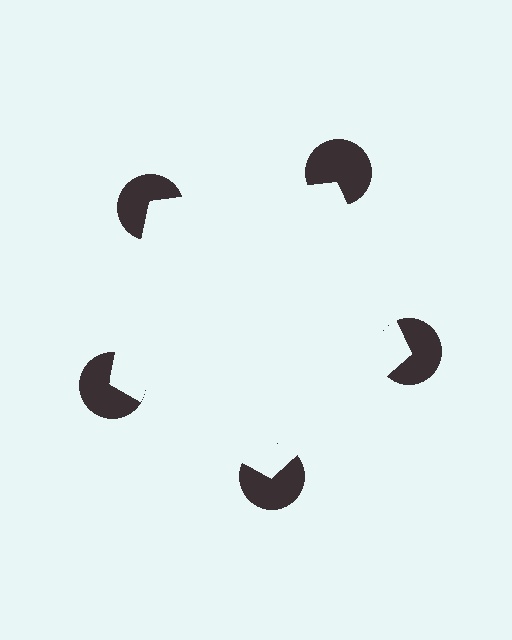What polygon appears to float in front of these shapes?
An illusory pentagon — its edges are inferred from the aligned wedge cuts in the pac-man discs, not physically drawn.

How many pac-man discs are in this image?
There are 5 — one at each vertex of the illusory pentagon.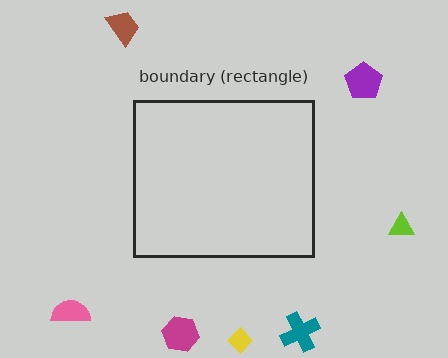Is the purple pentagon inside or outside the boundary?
Outside.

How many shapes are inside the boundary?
0 inside, 7 outside.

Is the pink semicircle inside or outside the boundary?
Outside.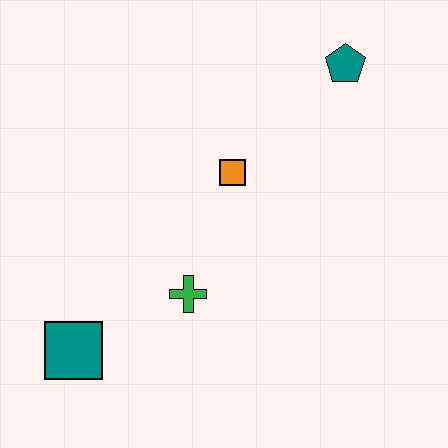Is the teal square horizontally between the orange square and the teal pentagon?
No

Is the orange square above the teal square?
Yes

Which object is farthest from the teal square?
The teal pentagon is farthest from the teal square.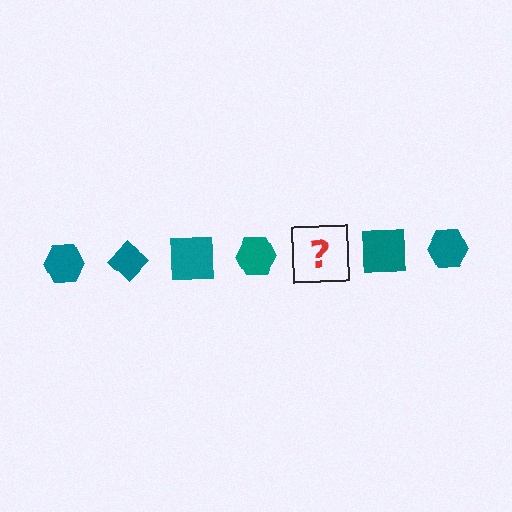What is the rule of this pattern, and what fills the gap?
The rule is that the pattern cycles through hexagon, diamond, square shapes in teal. The gap should be filled with a teal diamond.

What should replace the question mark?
The question mark should be replaced with a teal diamond.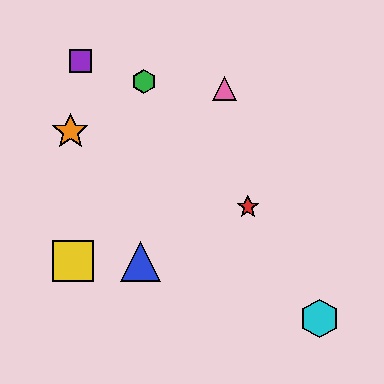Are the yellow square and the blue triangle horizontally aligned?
Yes, both are at y≈261.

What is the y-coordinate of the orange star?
The orange star is at y≈131.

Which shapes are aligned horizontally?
The blue triangle, the yellow square are aligned horizontally.